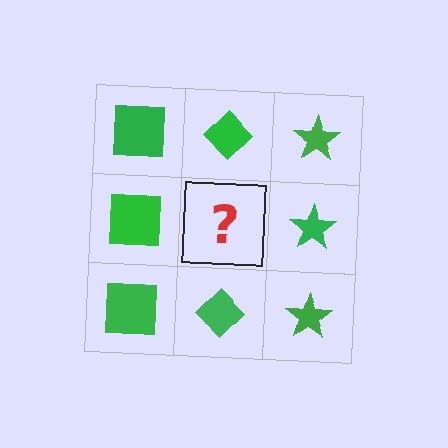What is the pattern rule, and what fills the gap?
The rule is that each column has a consistent shape. The gap should be filled with a green diamond.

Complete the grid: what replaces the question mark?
The question mark should be replaced with a green diamond.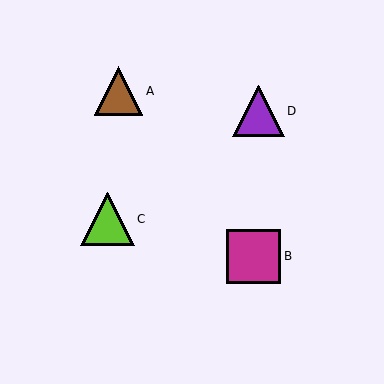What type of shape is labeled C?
Shape C is a lime triangle.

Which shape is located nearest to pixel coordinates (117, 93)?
The brown triangle (labeled A) at (119, 91) is nearest to that location.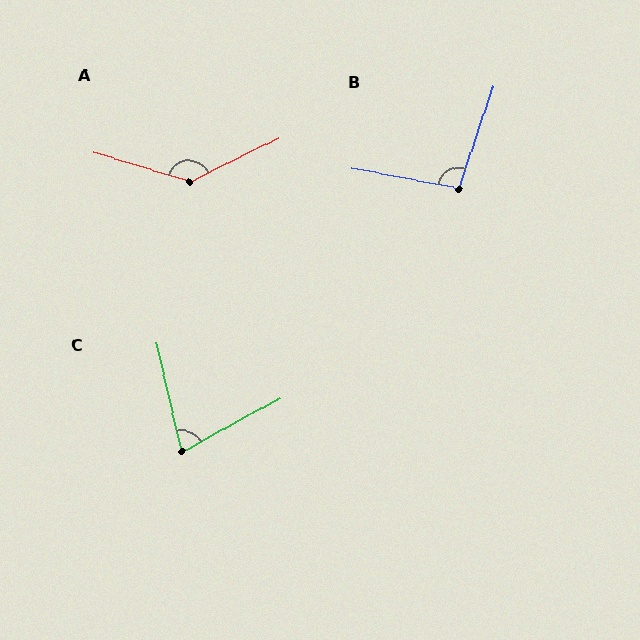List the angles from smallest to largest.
C (74°), B (98°), A (137°).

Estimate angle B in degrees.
Approximately 98 degrees.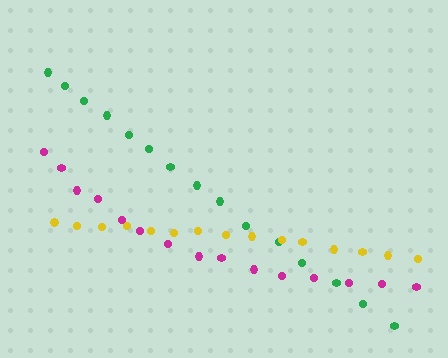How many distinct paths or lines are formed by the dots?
There are 3 distinct paths.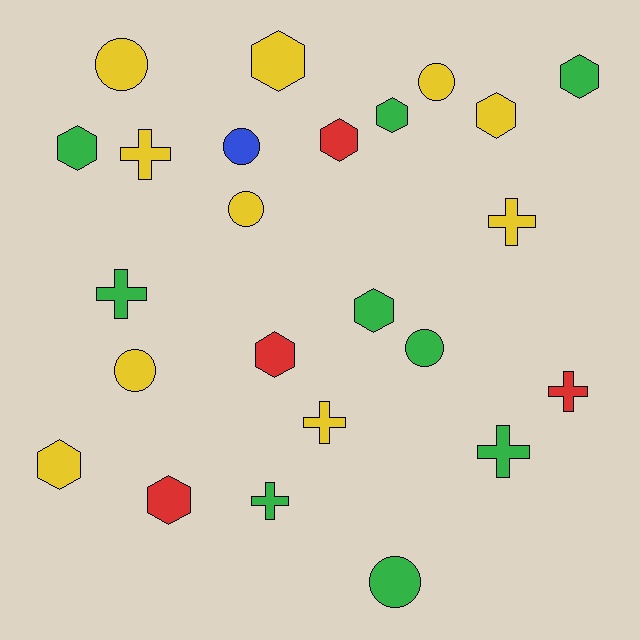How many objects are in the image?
There are 24 objects.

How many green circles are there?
There are 2 green circles.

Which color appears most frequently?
Yellow, with 10 objects.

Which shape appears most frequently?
Hexagon, with 10 objects.